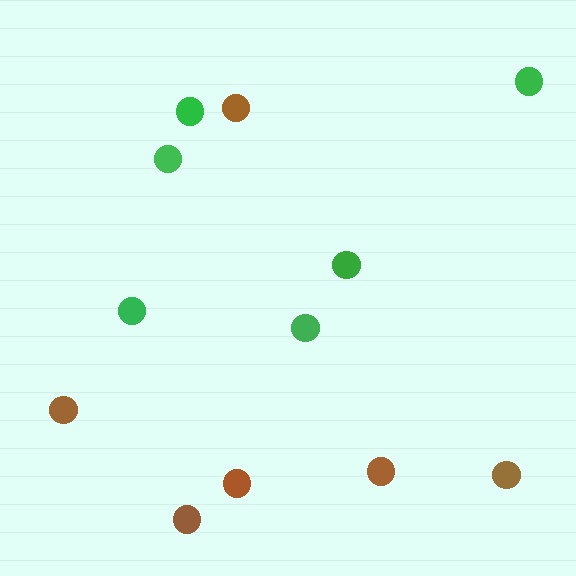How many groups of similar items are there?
There are 2 groups: one group of green circles (6) and one group of brown circles (6).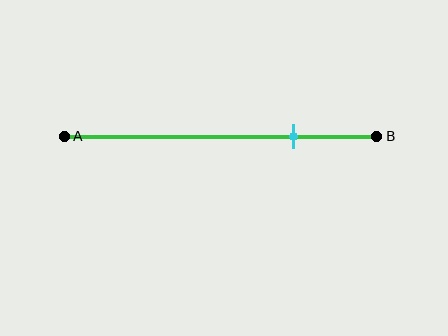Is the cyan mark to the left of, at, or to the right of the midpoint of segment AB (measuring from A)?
The cyan mark is to the right of the midpoint of segment AB.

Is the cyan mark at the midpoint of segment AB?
No, the mark is at about 75% from A, not at the 50% midpoint.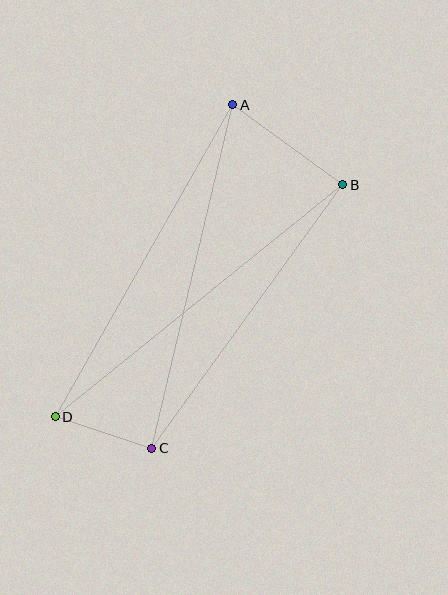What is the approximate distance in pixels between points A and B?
The distance between A and B is approximately 136 pixels.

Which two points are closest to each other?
Points C and D are closest to each other.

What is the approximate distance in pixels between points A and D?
The distance between A and D is approximately 359 pixels.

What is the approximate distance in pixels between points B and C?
The distance between B and C is approximately 326 pixels.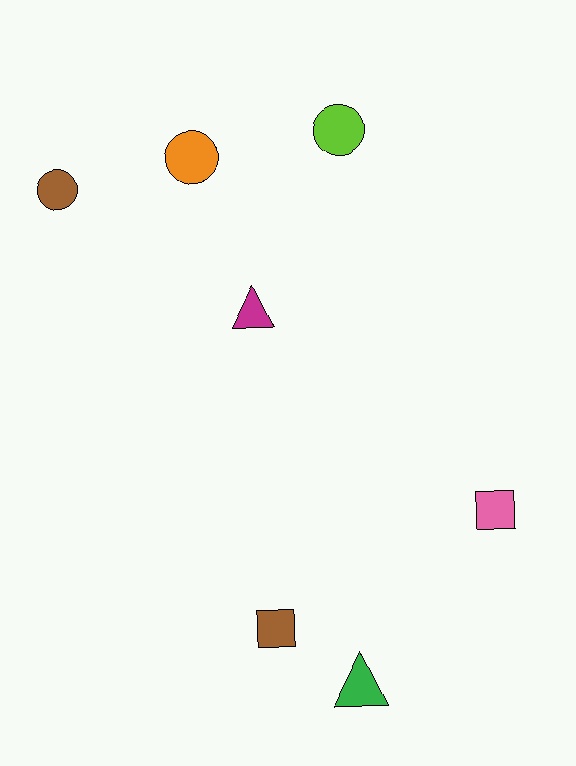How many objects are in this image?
There are 7 objects.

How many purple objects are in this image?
There are no purple objects.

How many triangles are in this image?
There are 2 triangles.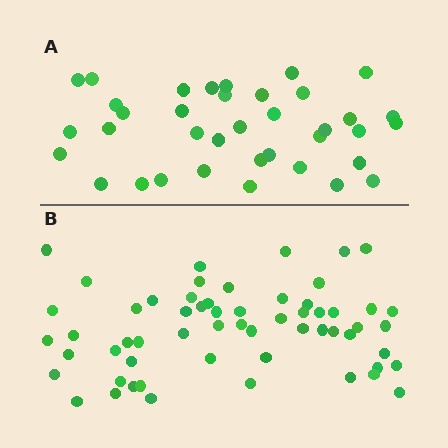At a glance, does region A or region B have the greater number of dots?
Region B (the bottom region) has more dots.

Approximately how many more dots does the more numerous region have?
Region B has approximately 20 more dots than region A.